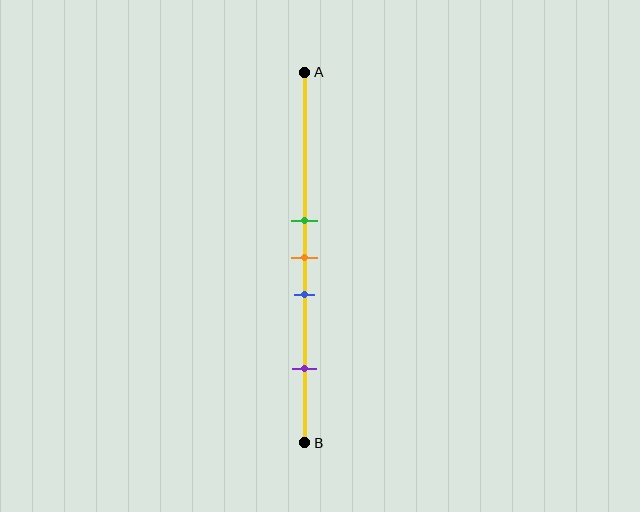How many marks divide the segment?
There are 4 marks dividing the segment.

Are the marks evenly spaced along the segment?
No, the marks are not evenly spaced.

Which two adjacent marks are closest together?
The green and orange marks are the closest adjacent pair.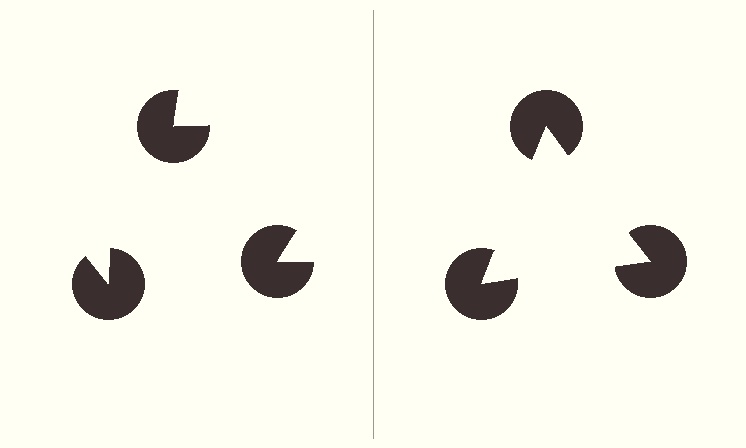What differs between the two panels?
The pac-man discs are positioned identically on both sides; only the wedge orientations differ. On the right they align to a triangle; on the left they are misaligned.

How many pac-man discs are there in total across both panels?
6 — 3 on each side.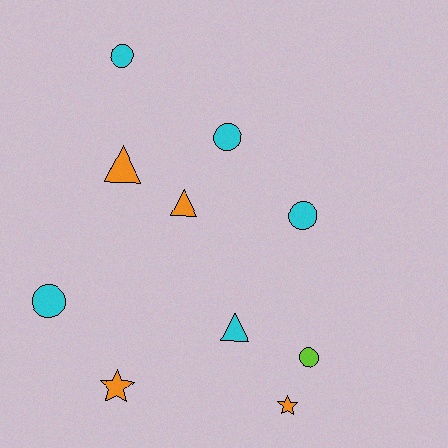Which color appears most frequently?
Cyan, with 5 objects.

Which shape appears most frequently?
Circle, with 5 objects.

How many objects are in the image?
There are 10 objects.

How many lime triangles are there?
There are no lime triangles.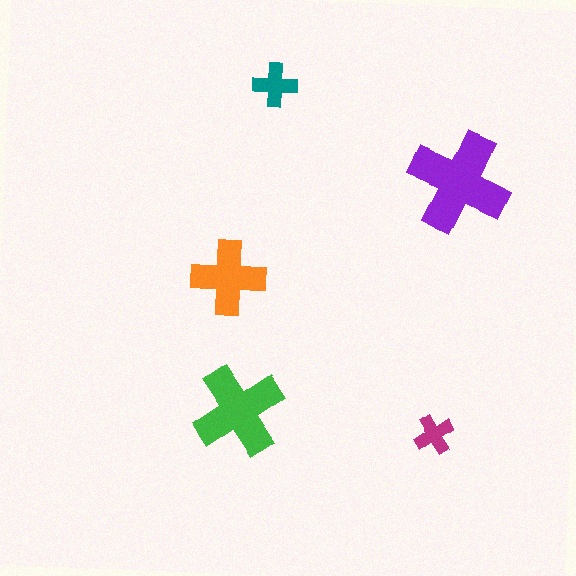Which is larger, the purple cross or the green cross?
The purple one.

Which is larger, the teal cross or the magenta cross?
The teal one.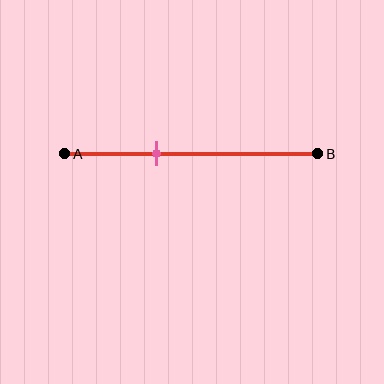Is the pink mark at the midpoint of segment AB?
No, the mark is at about 35% from A, not at the 50% midpoint.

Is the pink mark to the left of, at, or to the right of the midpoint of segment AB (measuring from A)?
The pink mark is to the left of the midpoint of segment AB.